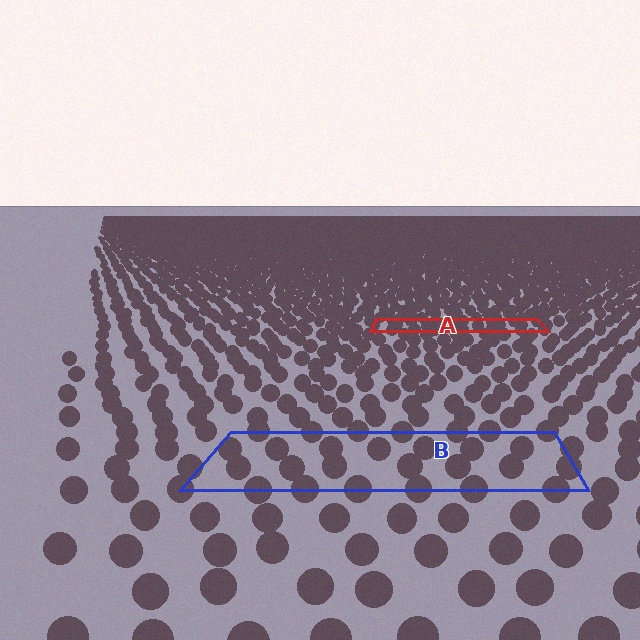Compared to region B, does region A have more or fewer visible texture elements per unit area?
Region A has more texture elements per unit area — they are packed more densely because it is farther away.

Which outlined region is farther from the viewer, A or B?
Region A is farther from the viewer — the texture elements inside it appear smaller and more densely packed.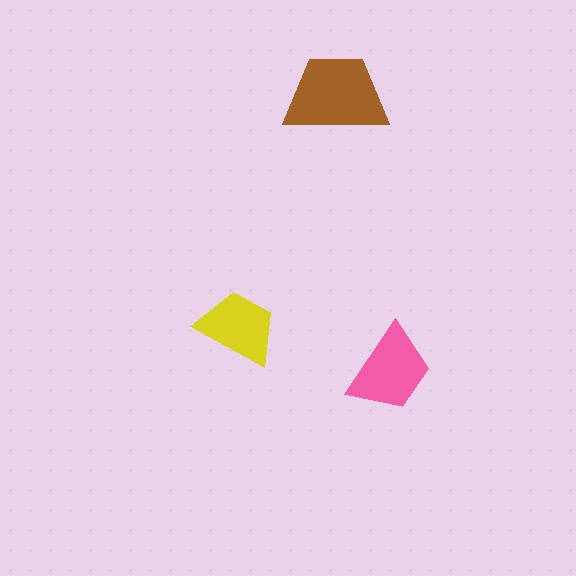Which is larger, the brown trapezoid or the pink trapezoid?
The brown one.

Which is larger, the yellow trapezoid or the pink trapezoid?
The pink one.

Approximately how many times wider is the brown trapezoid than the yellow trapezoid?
About 1.5 times wider.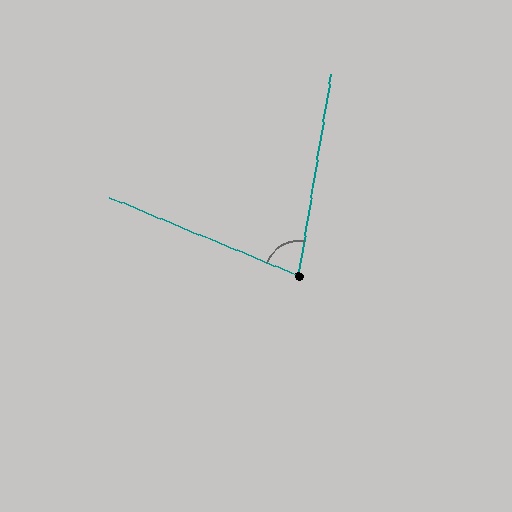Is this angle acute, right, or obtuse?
It is acute.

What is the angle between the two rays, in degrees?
Approximately 77 degrees.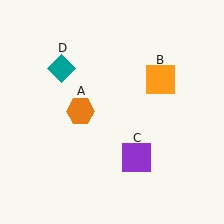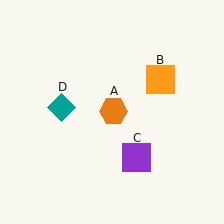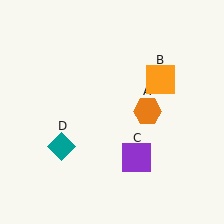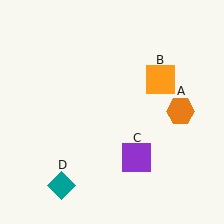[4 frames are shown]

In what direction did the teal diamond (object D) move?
The teal diamond (object D) moved down.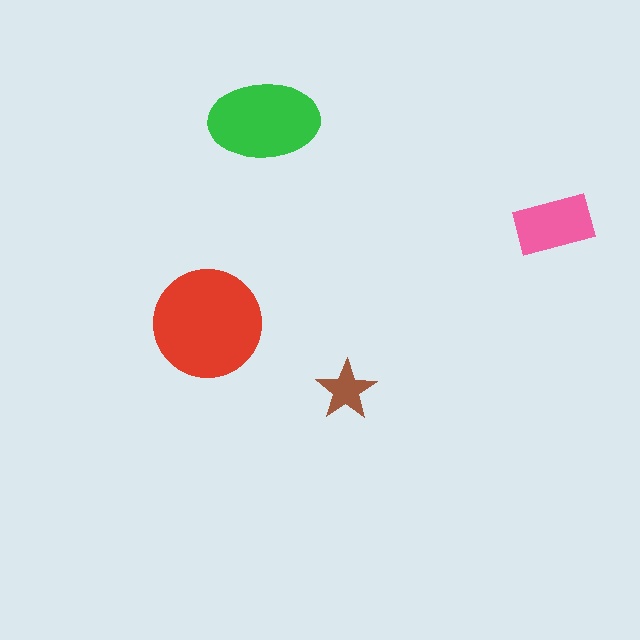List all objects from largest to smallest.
The red circle, the green ellipse, the pink rectangle, the brown star.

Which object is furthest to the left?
The red circle is leftmost.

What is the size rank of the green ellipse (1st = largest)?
2nd.